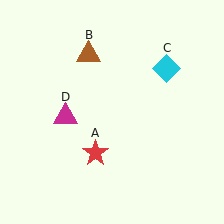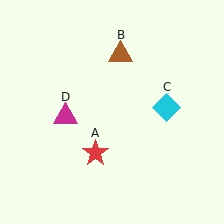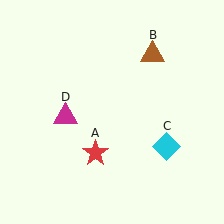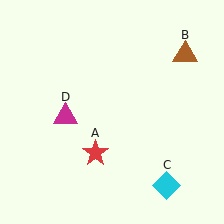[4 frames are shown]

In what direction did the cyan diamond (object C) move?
The cyan diamond (object C) moved down.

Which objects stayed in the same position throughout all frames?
Red star (object A) and magenta triangle (object D) remained stationary.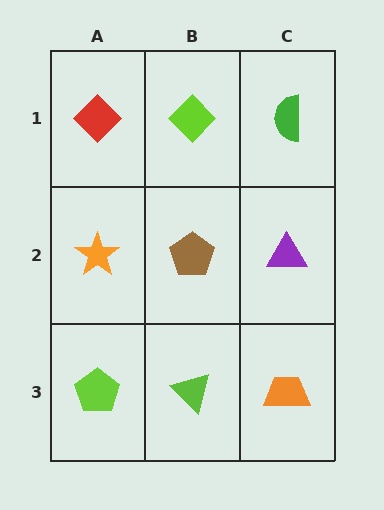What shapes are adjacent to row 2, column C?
A green semicircle (row 1, column C), an orange trapezoid (row 3, column C), a brown pentagon (row 2, column B).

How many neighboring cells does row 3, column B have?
3.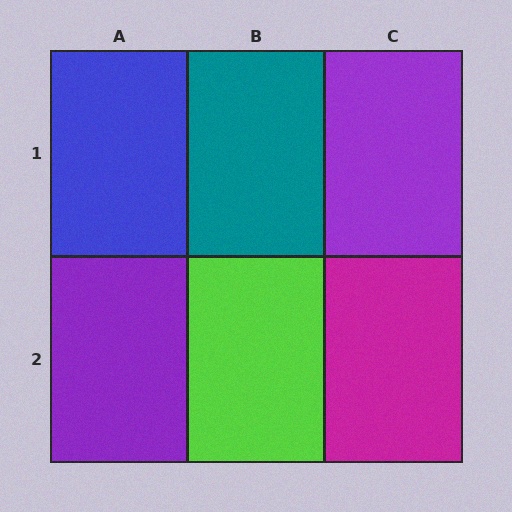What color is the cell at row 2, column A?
Purple.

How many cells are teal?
1 cell is teal.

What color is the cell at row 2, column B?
Lime.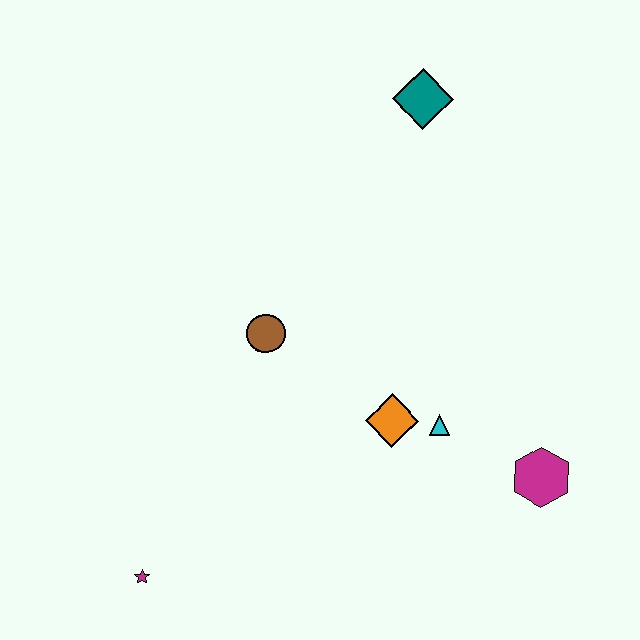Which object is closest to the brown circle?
The orange diamond is closest to the brown circle.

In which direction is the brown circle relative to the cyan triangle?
The brown circle is to the left of the cyan triangle.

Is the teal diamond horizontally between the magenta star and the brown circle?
No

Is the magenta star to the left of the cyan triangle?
Yes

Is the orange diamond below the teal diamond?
Yes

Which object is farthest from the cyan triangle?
The magenta star is farthest from the cyan triangle.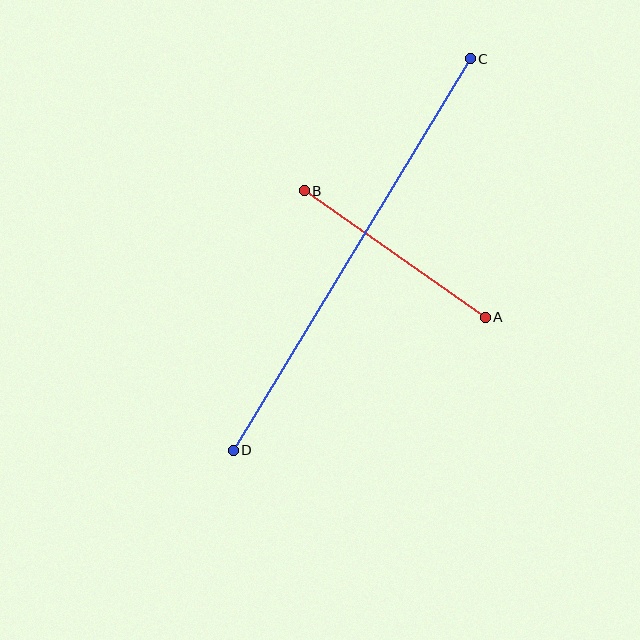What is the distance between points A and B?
The distance is approximately 221 pixels.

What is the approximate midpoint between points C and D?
The midpoint is at approximately (352, 254) pixels.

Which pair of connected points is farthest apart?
Points C and D are farthest apart.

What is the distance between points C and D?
The distance is approximately 457 pixels.